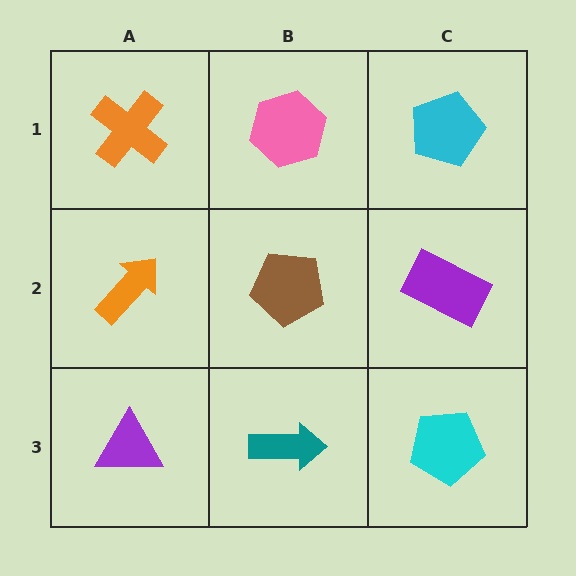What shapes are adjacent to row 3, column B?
A brown pentagon (row 2, column B), a purple triangle (row 3, column A), a cyan pentagon (row 3, column C).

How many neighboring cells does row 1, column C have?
2.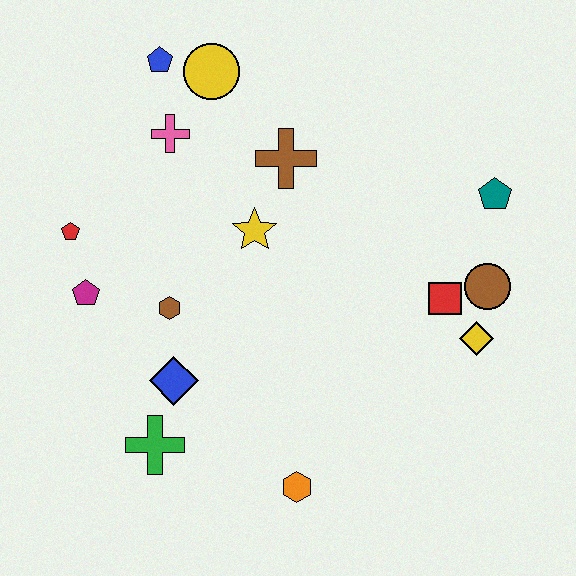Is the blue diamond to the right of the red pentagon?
Yes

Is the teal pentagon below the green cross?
No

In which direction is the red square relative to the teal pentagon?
The red square is below the teal pentagon.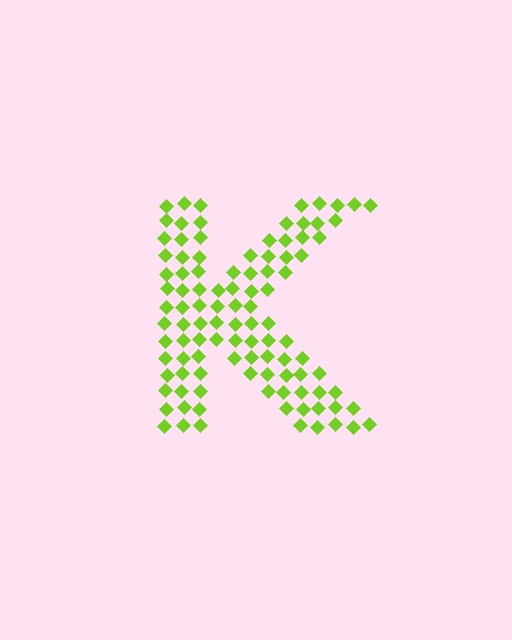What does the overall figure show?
The overall figure shows the letter K.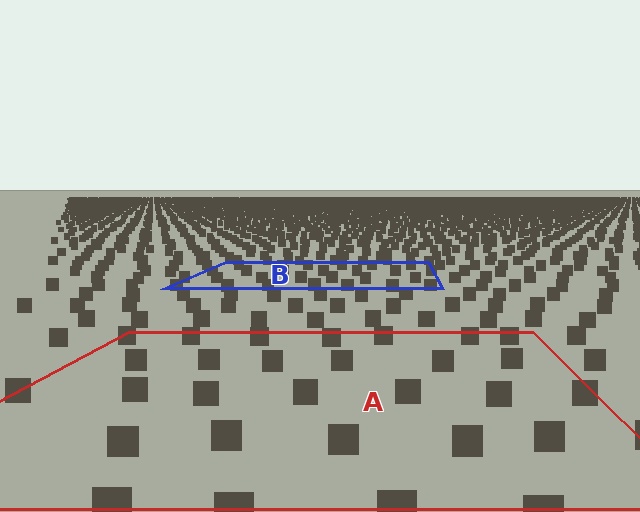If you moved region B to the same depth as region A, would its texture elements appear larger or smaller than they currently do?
They would appear larger. At a closer depth, the same texture elements are projected at a bigger on-screen size.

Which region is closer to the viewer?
Region A is closer. The texture elements there are larger and more spread out.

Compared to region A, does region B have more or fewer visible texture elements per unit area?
Region B has more texture elements per unit area — they are packed more densely because it is farther away.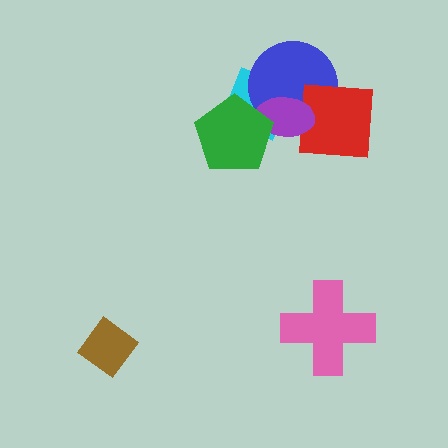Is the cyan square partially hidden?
Yes, it is partially covered by another shape.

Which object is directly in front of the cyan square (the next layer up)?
The blue circle is directly in front of the cyan square.